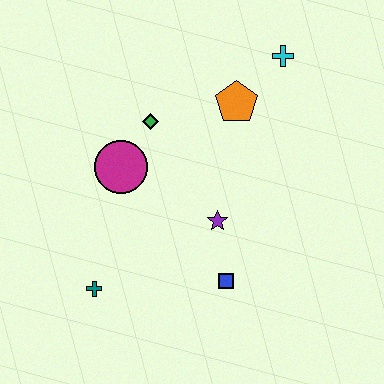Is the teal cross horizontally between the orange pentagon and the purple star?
No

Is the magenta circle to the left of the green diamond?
Yes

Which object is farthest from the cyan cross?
The teal cross is farthest from the cyan cross.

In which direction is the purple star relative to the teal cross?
The purple star is to the right of the teal cross.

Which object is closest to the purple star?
The blue square is closest to the purple star.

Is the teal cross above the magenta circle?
No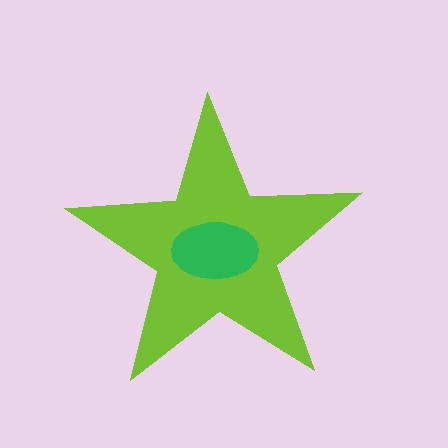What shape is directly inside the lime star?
The green ellipse.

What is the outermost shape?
The lime star.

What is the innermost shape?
The green ellipse.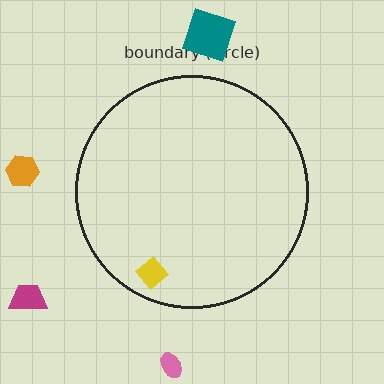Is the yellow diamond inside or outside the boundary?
Inside.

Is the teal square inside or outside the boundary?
Outside.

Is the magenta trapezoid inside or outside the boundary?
Outside.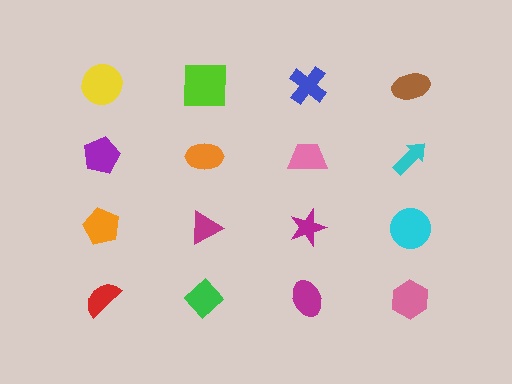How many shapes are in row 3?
4 shapes.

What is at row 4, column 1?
A red semicircle.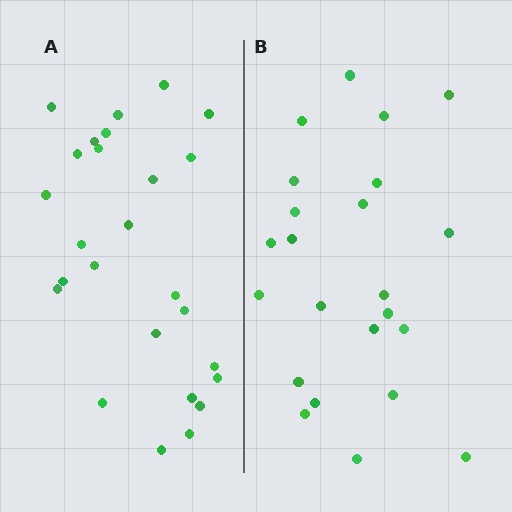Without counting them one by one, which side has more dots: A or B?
Region A (the left region) has more dots.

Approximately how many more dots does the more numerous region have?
Region A has just a few more — roughly 2 or 3 more dots than region B.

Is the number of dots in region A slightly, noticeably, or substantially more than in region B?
Region A has only slightly more — the two regions are fairly close. The ratio is roughly 1.1 to 1.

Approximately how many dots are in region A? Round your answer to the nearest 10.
About 30 dots. (The exact count is 26, which rounds to 30.)